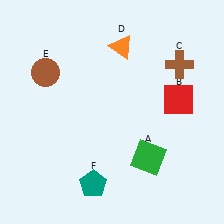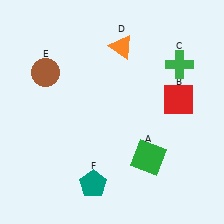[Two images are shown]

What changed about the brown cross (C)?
In Image 1, C is brown. In Image 2, it changed to green.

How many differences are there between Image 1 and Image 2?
There is 1 difference between the two images.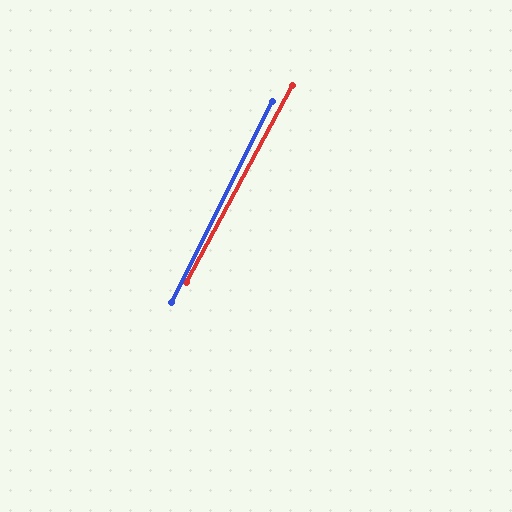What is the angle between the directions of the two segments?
Approximately 2 degrees.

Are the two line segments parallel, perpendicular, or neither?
Parallel — their directions differ by only 1.8°.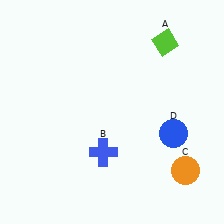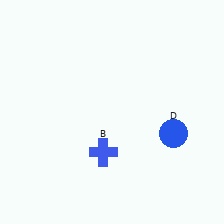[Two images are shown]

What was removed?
The lime diamond (A), the orange circle (C) were removed in Image 2.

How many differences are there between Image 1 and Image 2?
There are 2 differences between the two images.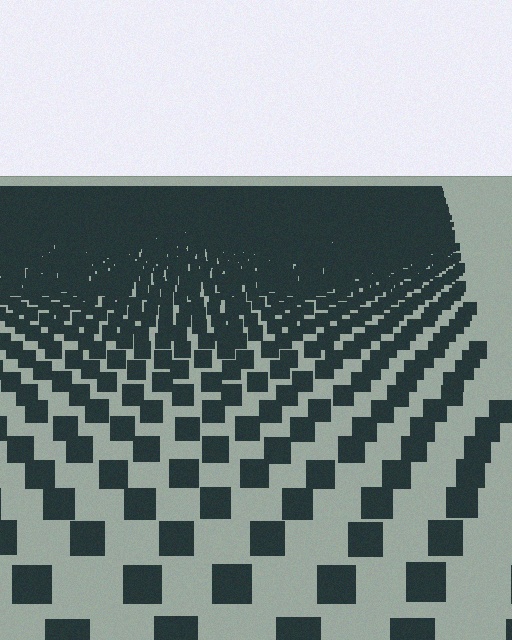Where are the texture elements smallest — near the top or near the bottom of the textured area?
Near the top.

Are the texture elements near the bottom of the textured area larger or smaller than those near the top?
Larger. Near the bottom, elements are closer to the viewer and appear at a bigger on-screen size.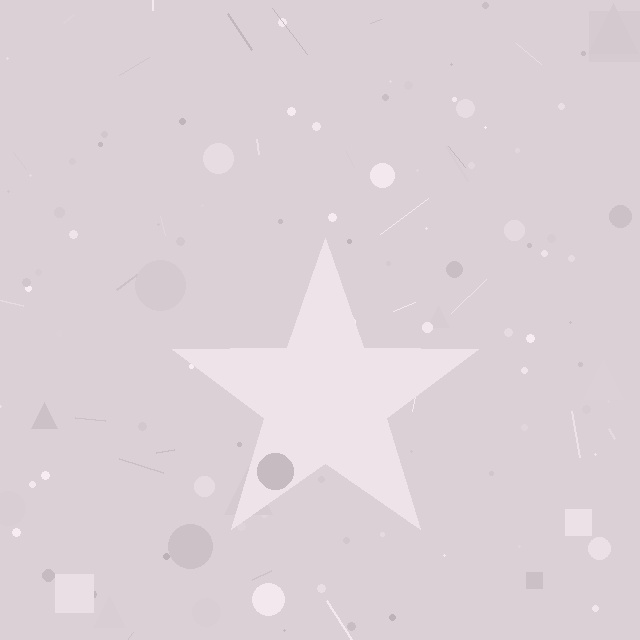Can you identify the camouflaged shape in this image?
The camouflaged shape is a star.